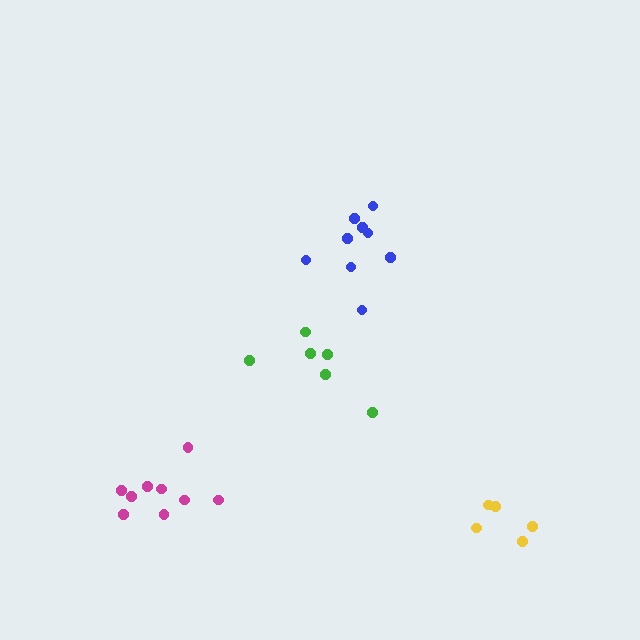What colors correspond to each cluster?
The clusters are colored: yellow, blue, green, magenta.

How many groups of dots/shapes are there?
There are 4 groups.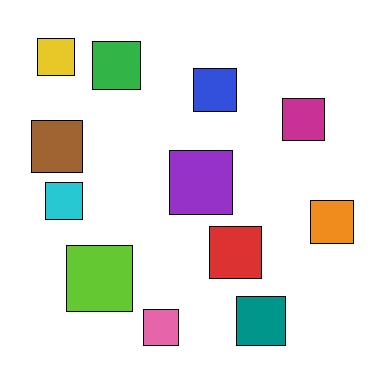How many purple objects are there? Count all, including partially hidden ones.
There is 1 purple object.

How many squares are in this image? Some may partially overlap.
There are 12 squares.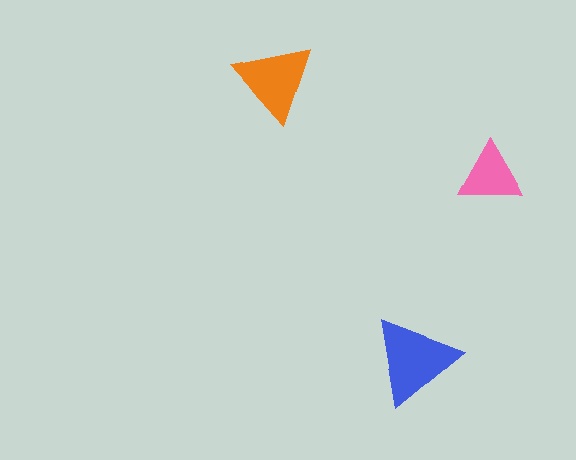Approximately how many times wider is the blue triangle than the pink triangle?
About 1.5 times wider.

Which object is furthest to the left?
The orange triangle is leftmost.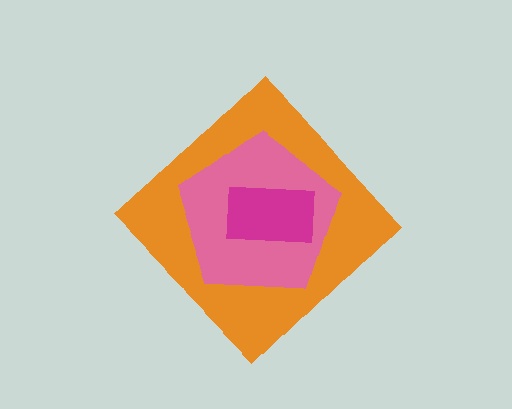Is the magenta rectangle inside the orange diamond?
Yes.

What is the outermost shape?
The orange diamond.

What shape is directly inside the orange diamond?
The pink pentagon.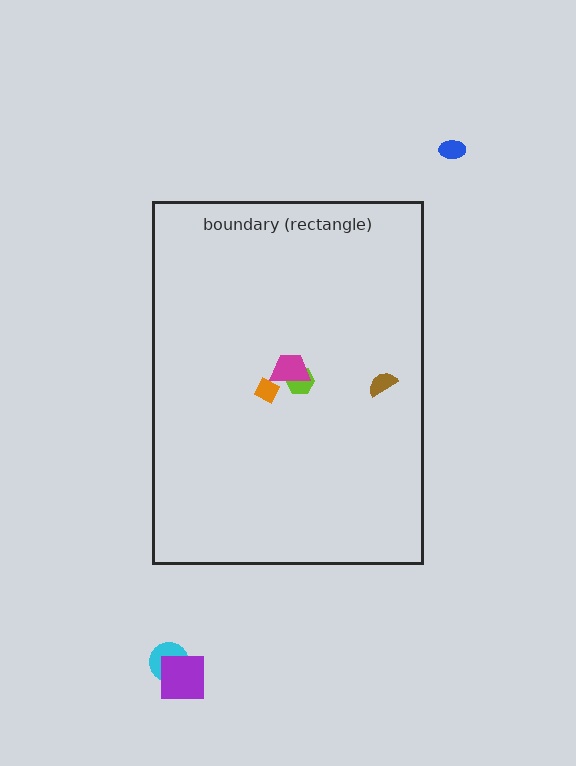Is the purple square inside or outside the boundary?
Outside.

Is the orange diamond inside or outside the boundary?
Inside.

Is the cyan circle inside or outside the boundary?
Outside.